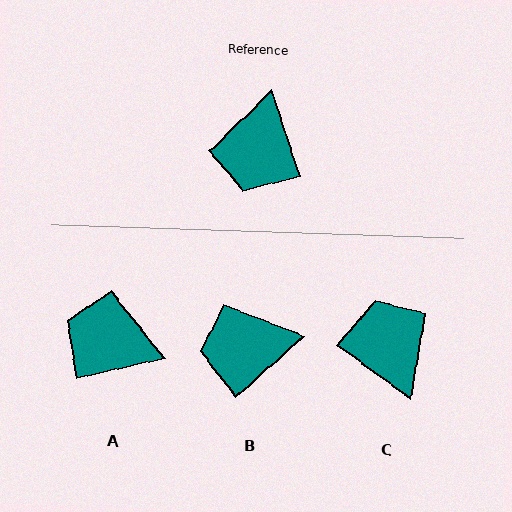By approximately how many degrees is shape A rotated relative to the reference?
Approximately 95 degrees clockwise.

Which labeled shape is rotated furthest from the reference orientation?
C, about 144 degrees away.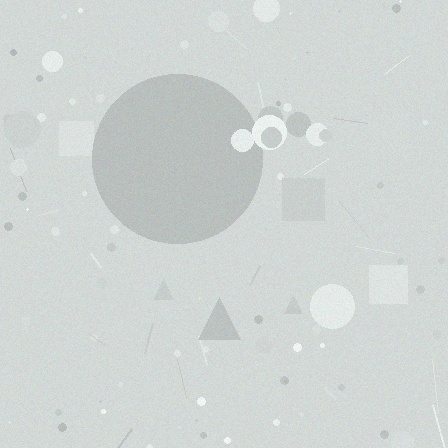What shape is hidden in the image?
A circle is hidden in the image.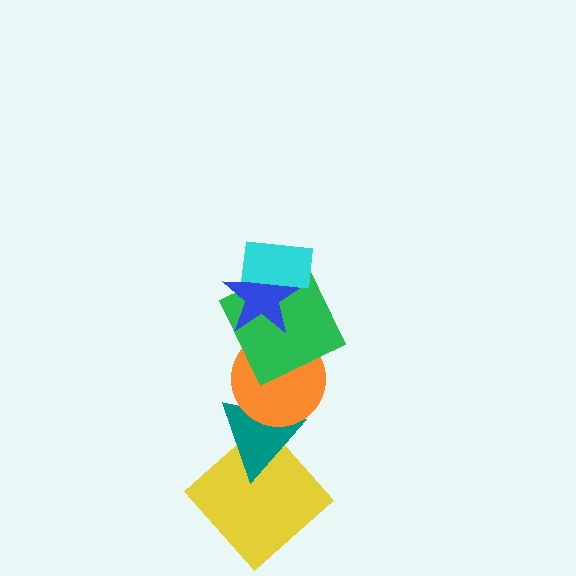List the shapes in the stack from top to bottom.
From top to bottom: the cyan rectangle, the blue star, the green square, the orange circle, the teal triangle, the yellow diamond.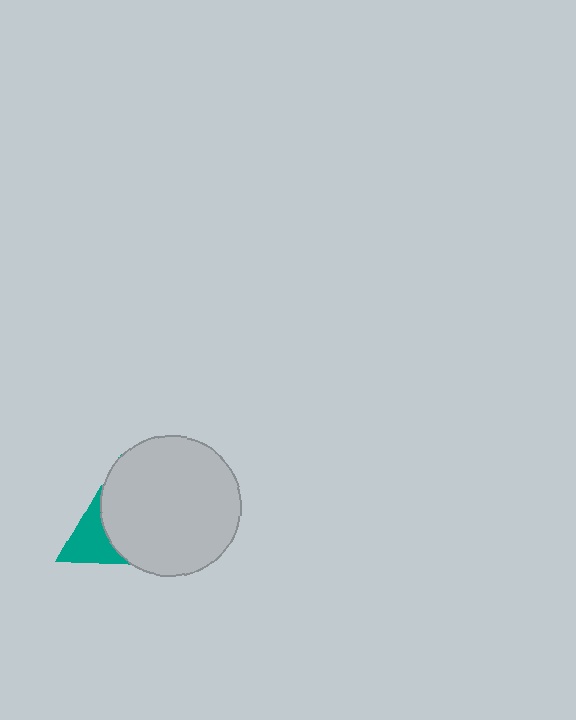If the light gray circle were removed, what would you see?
You would see the complete teal triangle.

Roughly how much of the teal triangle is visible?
A small part of it is visible (roughly 32%).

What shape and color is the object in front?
The object in front is a light gray circle.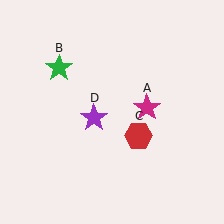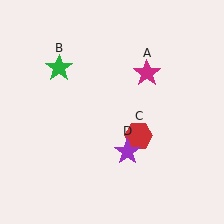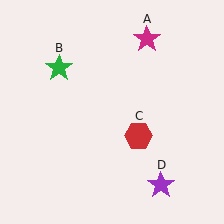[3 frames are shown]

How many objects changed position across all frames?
2 objects changed position: magenta star (object A), purple star (object D).